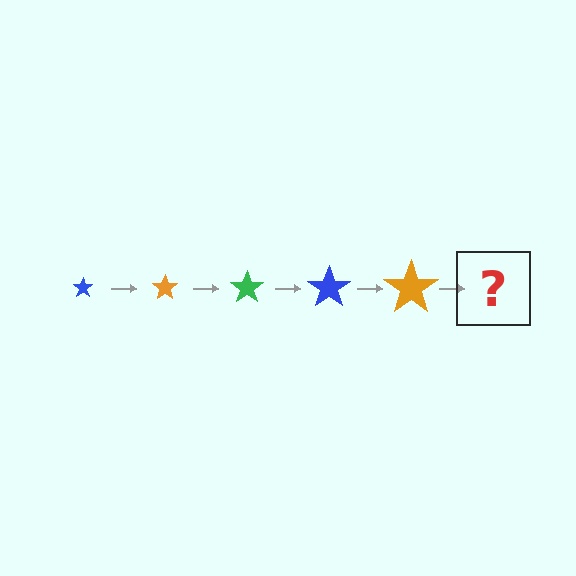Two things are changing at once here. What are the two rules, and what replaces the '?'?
The two rules are that the star grows larger each step and the color cycles through blue, orange, and green. The '?' should be a green star, larger than the previous one.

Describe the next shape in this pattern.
It should be a green star, larger than the previous one.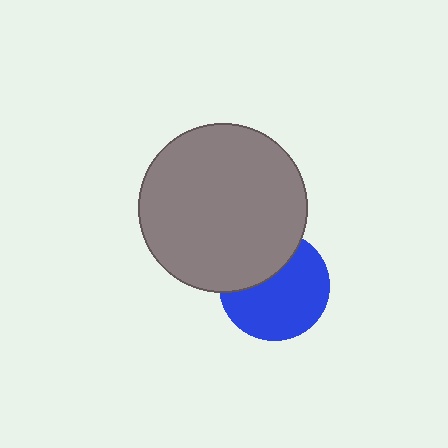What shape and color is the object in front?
The object in front is a gray circle.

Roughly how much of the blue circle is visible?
Most of it is visible (roughly 66%).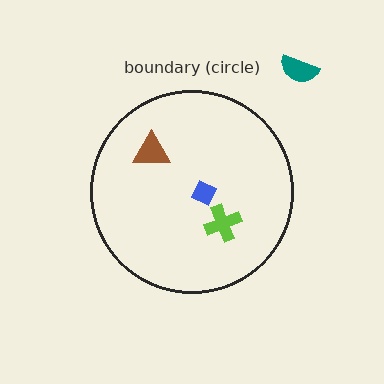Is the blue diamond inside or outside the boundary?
Inside.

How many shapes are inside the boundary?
3 inside, 1 outside.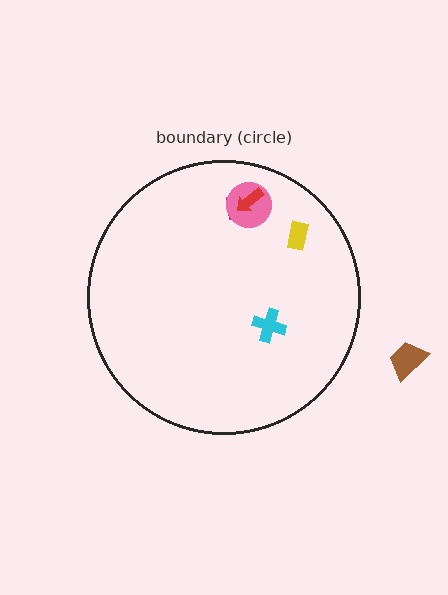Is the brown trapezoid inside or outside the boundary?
Outside.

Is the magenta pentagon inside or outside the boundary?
Inside.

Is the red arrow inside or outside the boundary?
Inside.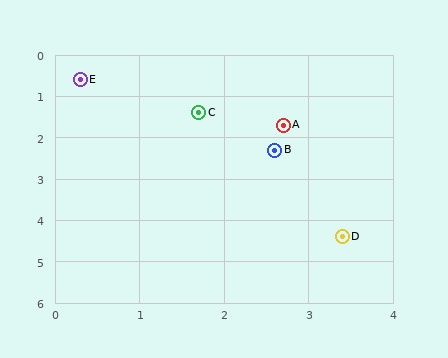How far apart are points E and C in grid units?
Points E and C are about 1.6 grid units apart.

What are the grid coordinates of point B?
Point B is at approximately (2.6, 2.3).